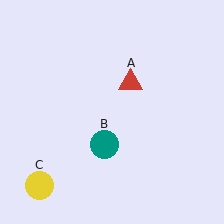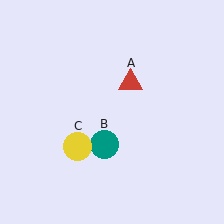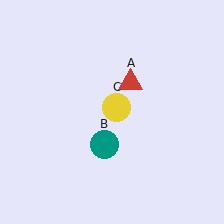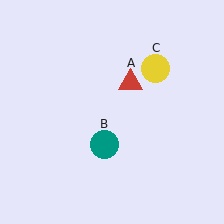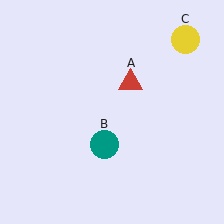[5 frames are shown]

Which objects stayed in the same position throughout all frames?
Red triangle (object A) and teal circle (object B) remained stationary.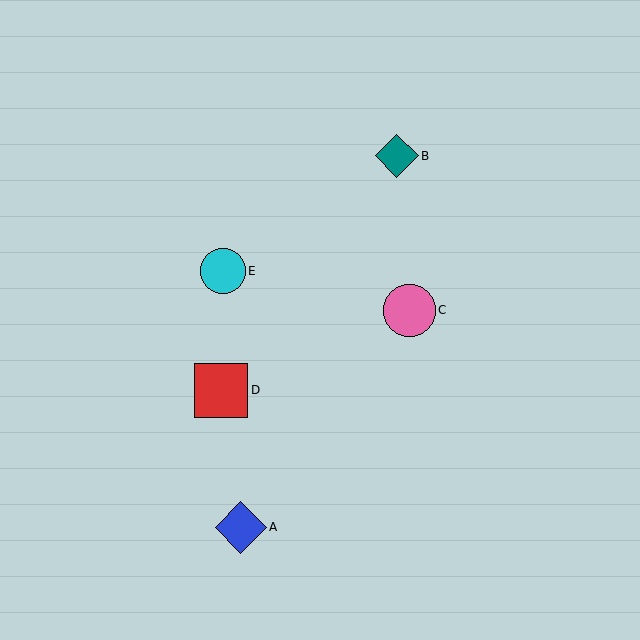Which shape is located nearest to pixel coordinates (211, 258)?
The cyan circle (labeled E) at (223, 271) is nearest to that location.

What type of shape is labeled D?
Shape D is a red square.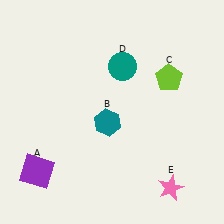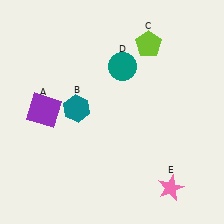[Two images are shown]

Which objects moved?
The objects that moved are: the purple square (A), the teal hexagon (B), the lime pentagon (C).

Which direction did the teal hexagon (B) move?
The teal hexagon (B) moved left.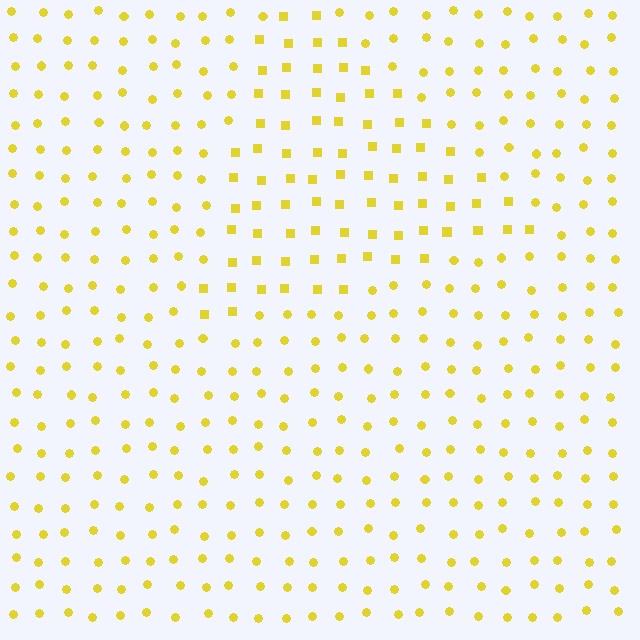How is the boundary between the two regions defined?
The boundary is defined by a change in element shape: squares inside vs. circles outside. All elements share the same color and spacing.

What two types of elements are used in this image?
The image uses squares inside the triangle region and circles outside it.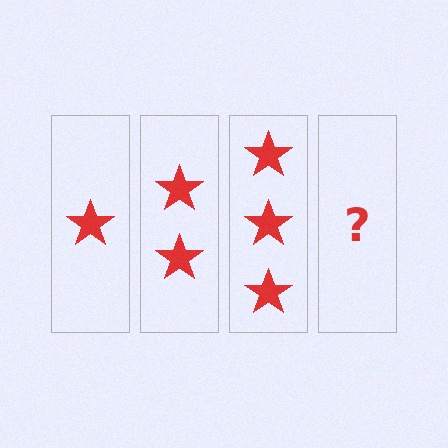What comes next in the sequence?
The next element should be 4 stars.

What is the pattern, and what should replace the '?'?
The pattern is that each step adds one more star. The '?' should be 4 stars.